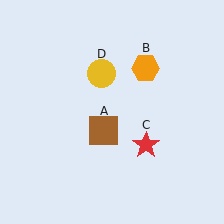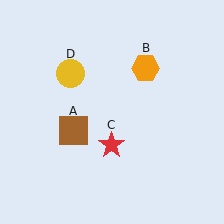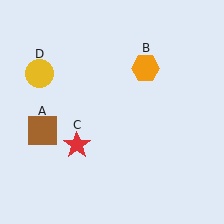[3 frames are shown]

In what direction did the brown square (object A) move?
The brown square (object A) moved left.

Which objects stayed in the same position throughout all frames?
Orange hexagon (object B) remained stationary.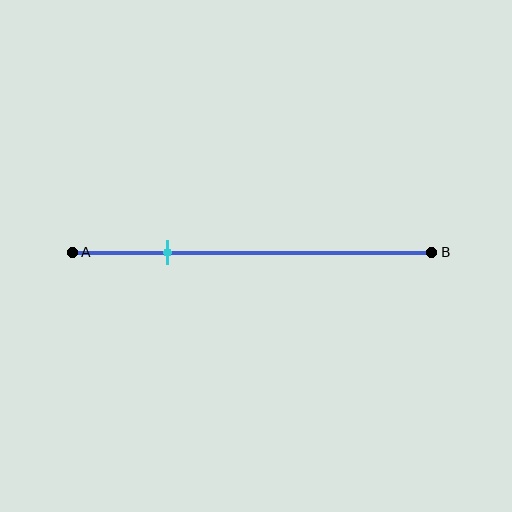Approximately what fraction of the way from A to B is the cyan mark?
The cyan mark is approximately 25% of the way from A to B.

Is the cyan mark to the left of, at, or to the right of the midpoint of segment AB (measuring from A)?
The cyan mark is to the left of the midpoint of segment AB.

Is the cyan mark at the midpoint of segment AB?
No, the mark is at about 25% from A, not at the 50% midpoint.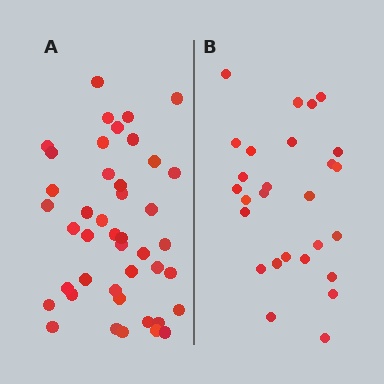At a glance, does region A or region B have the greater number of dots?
Region A (the left region) has more dots.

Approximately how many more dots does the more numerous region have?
Region A has approximately 15 more dots than region B.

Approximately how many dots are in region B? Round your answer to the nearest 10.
About 30 dots. (The exact count is 27, which rounds to 30.)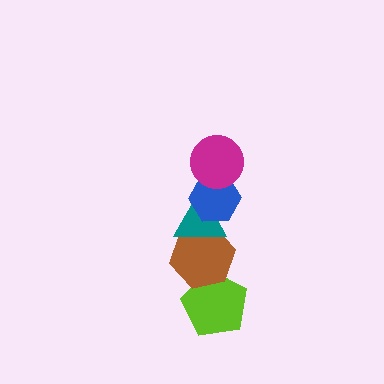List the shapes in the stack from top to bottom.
From top to bottom: the magenta circle, the blue hexagon, the teal triangle, the brown hexagon, the lime pentagon.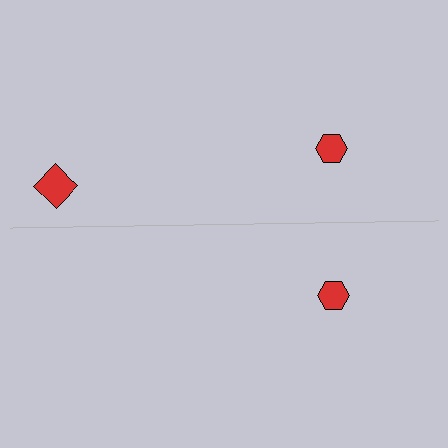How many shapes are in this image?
There are 3 shapes in this image.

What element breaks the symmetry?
A red diamond is missing from the bottom side.